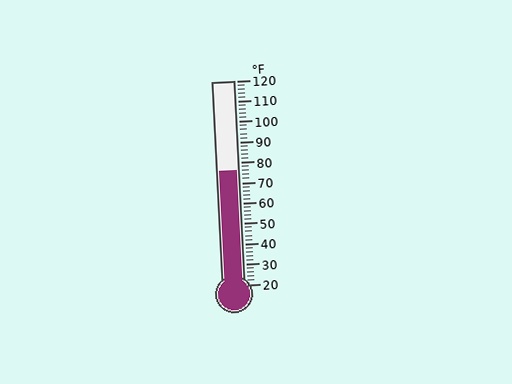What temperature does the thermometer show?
The thermometer shows approximately 76°F.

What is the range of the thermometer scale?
The thermometer scale ranges from 20°F to 120°F.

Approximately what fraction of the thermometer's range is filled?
The thermometer is filled to approximately 55% of its range.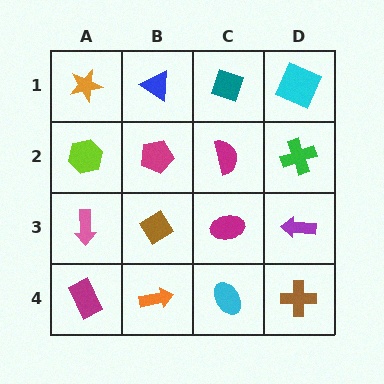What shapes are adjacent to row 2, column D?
A cyan square (row 1, column D), a purple arrow (row 3, column D), a magenta semicircle (row 2, column C).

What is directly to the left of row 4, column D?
A cyan ellipse.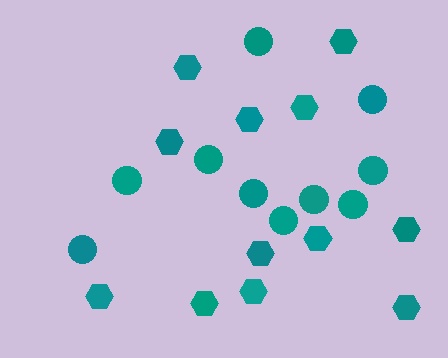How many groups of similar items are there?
There are 2 groups: one group of circles (10) and one group of hexagons (12).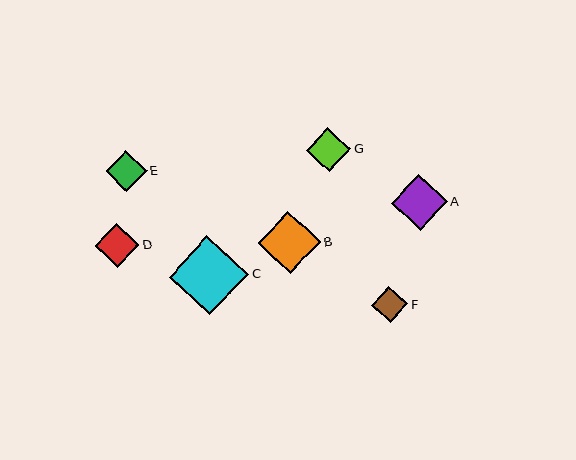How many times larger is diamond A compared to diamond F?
Diamond A is approximately 1.6 times the size of diamond F.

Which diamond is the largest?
Diamond C is the largest with a size of approximately 80 pixels.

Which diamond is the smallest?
Diamond F is the smallest with a size of approximately 36 pixels.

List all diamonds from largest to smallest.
From largest to smallest: C, B, A, G, D, E, F.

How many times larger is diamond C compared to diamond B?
Diamond C is approximately 1.3 times the size of diamond B.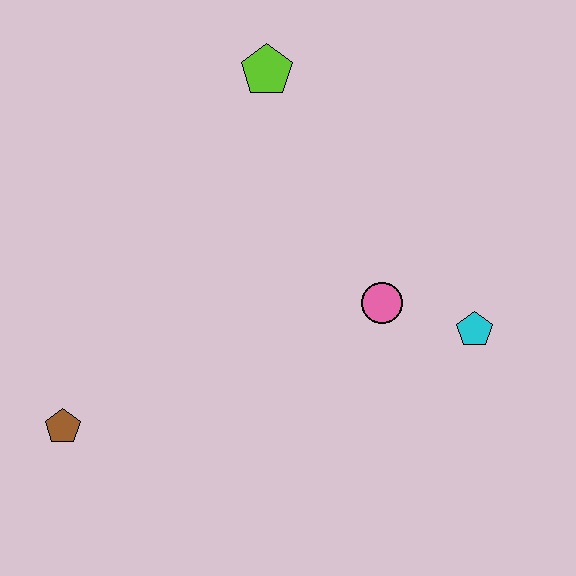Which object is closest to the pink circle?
The cyan pentagon is closest to the pink circle.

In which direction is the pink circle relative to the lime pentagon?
The pink circle is below the lime pentagon.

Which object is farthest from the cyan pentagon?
The brown pentagon is farthest from the cyan pentagon.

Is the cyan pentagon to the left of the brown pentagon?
No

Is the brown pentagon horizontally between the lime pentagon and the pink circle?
No